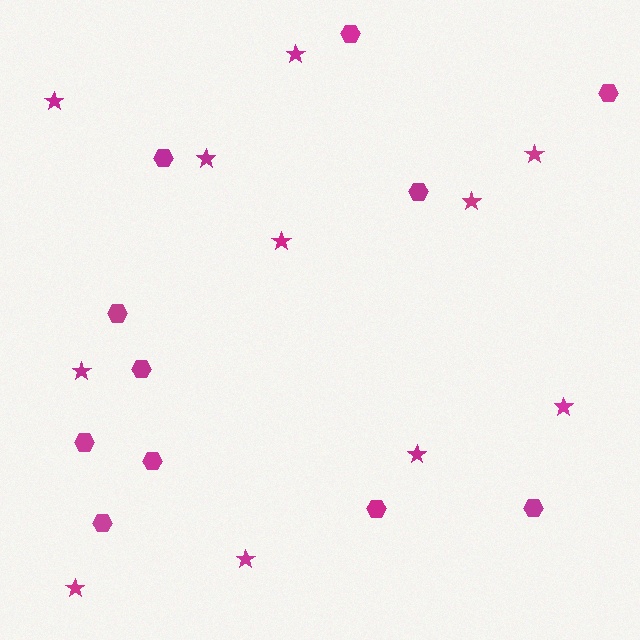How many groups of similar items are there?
There are 2 groups: one group of hexagons (11) and one group of stars (11).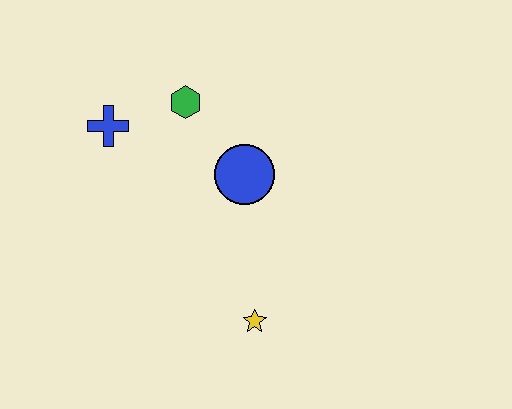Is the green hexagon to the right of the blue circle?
No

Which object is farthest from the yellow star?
The blue cross is farthest from the yellow star.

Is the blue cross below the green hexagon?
Yes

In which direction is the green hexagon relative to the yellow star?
The green hexagon is above the yellow star.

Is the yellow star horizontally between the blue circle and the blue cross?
No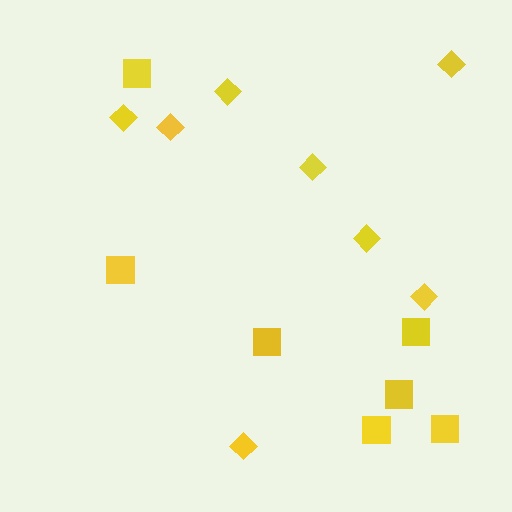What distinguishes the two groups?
There are 2 groups: one group of squares (7) and one group of diamonds (8).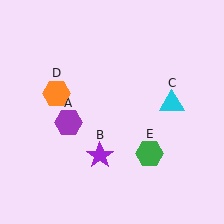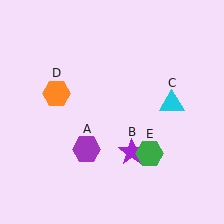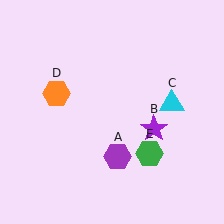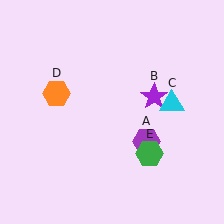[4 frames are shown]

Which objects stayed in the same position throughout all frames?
Cyan triangle (object C) and orange hexagon (object D) and green hexagon (object E) remained stationary.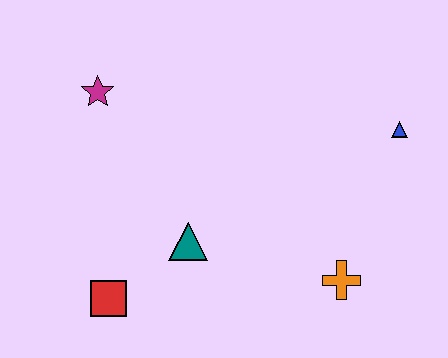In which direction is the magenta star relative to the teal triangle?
The magenta star is above the teal triangle.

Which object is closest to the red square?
The teal triangle is closest to the red square.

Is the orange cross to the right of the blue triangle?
No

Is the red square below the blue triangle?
Yes